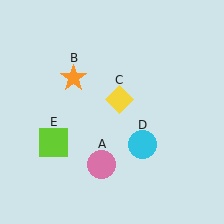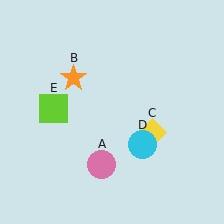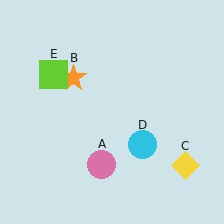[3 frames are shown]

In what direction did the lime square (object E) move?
The lime square (object E) moved up.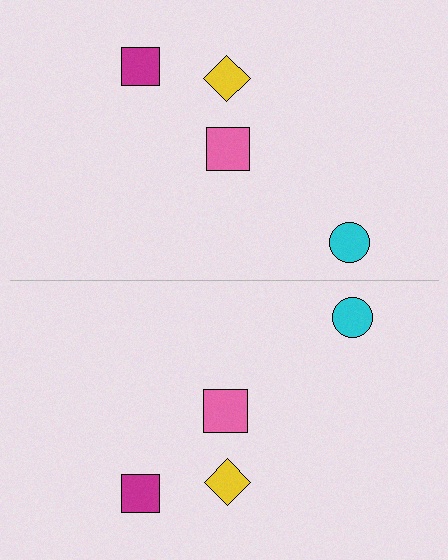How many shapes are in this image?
There are 8 shapes in this image.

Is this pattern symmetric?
Yes, this pattern has bilateral (reflection) symmetry.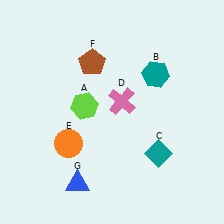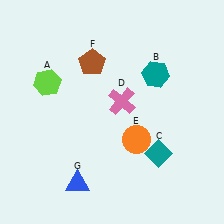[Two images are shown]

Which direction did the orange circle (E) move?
The orange circle (E) moved right.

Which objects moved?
The objects that moved are: the lime hexagon (A), the orange circle (E).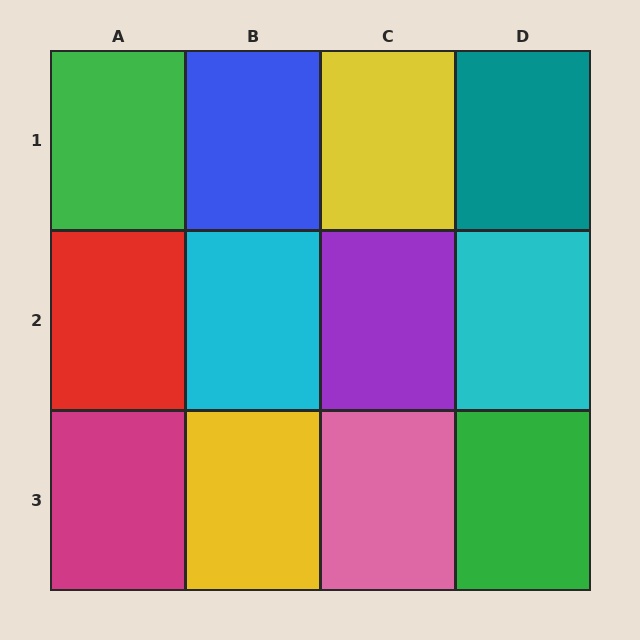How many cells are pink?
1 cell is pink.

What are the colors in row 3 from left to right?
Magenta, yellow, pink, green.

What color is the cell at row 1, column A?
Green.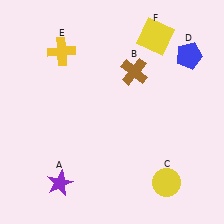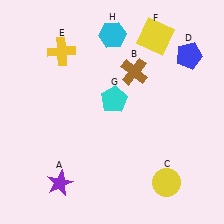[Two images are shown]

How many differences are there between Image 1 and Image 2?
There are 2 differences between the two images.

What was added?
A cyan pentagon (G), a cyan hexagon (H) were added in Image 2.